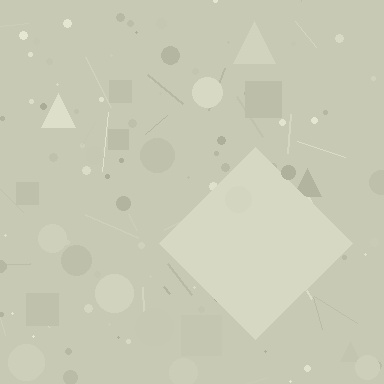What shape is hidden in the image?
A diamond is hidden in the image.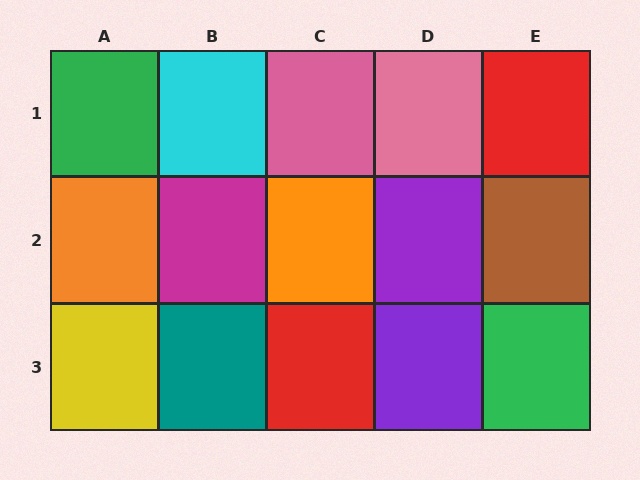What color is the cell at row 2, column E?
Brown.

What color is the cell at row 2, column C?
Orange.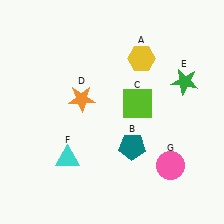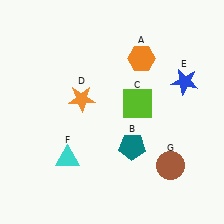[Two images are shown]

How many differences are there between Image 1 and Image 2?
There are 3 differences between the two images.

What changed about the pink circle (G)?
In Image 1, G is pink. In Image 2, it changed to brown.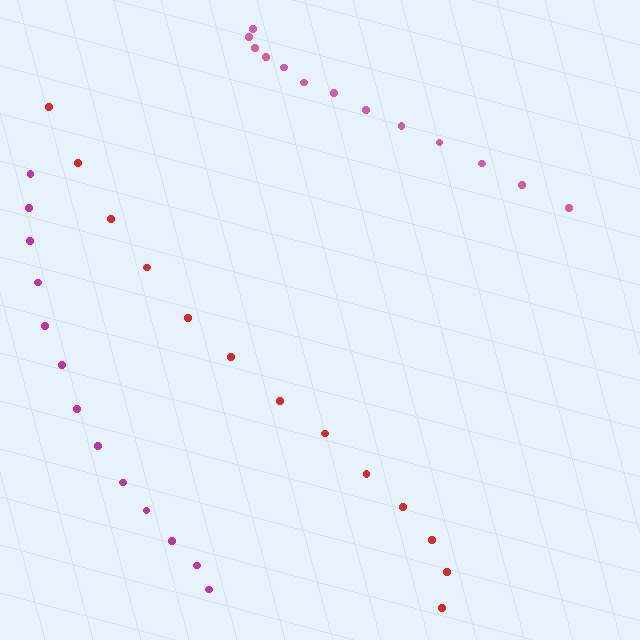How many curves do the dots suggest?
There are 3 distinct paths.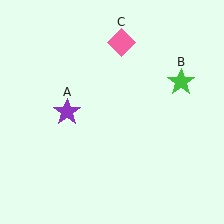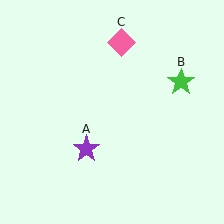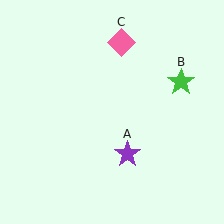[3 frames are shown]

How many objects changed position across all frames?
1 object changed position: purple star (object A).